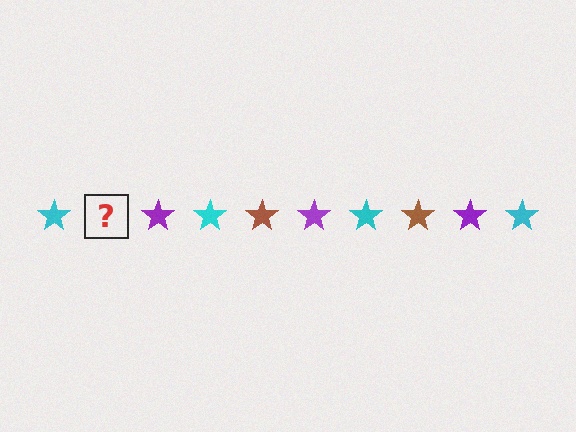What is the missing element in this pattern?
The missing element is a brown star.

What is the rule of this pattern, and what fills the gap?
The rule is that the pattern cycles through cyan, brown, purple stars. The gap should be filled with a brown star.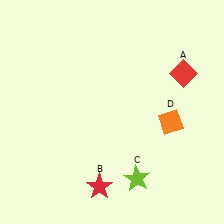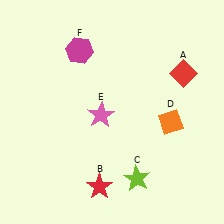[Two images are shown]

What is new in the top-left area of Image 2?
A magenta hexagon (F) was added in the top-left area of Image 2.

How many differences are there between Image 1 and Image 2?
There are 2 differences between the two images.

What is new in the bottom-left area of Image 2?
A pink star (E) was added in the bottom-left area of Image 2.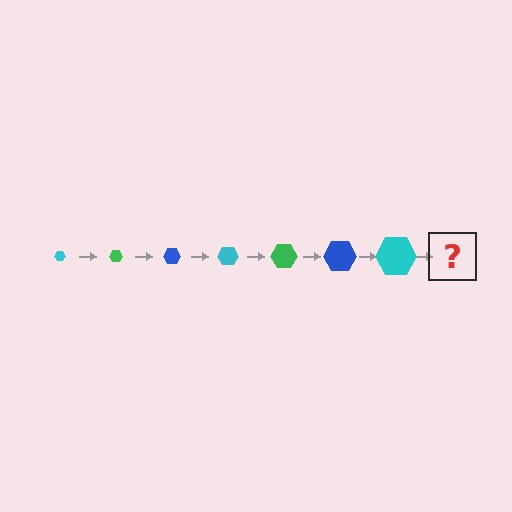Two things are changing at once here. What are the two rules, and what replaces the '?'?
The two rules are that the hexagon grows larger each step and the color cycles through cyan, green, and blue. The '?' should be a green hexagon, larger than the previous one.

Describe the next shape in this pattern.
It should be a green hexagon, larger than the previous one.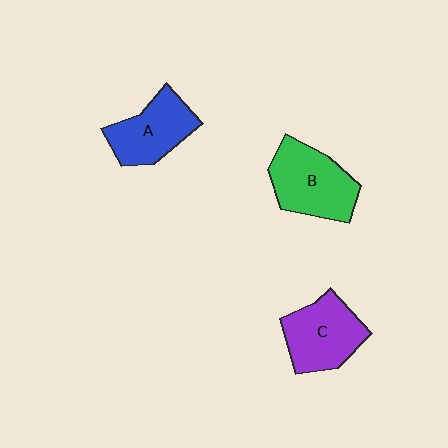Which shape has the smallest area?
Shape A (blue).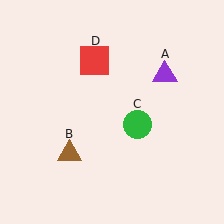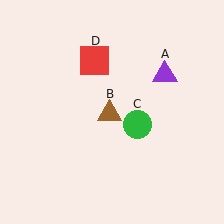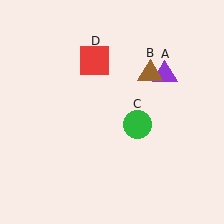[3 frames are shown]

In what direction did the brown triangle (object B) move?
The brown triangle (object B) moved up and to the right.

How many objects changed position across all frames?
1 object changed position: brown triangle (object B).